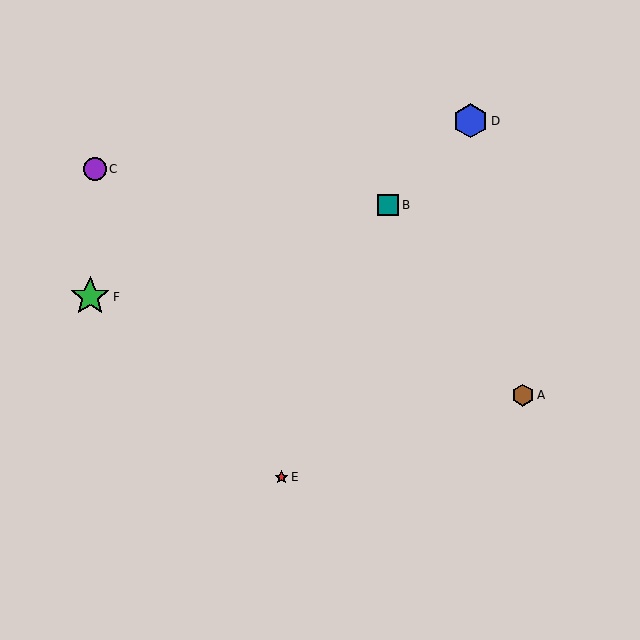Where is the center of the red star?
The center of the red star is at (281, 477).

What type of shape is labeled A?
Shape A is a brown hexagon.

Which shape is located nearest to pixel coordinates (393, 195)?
The teal square (labeled B) at (388, 205) is nearest to that location.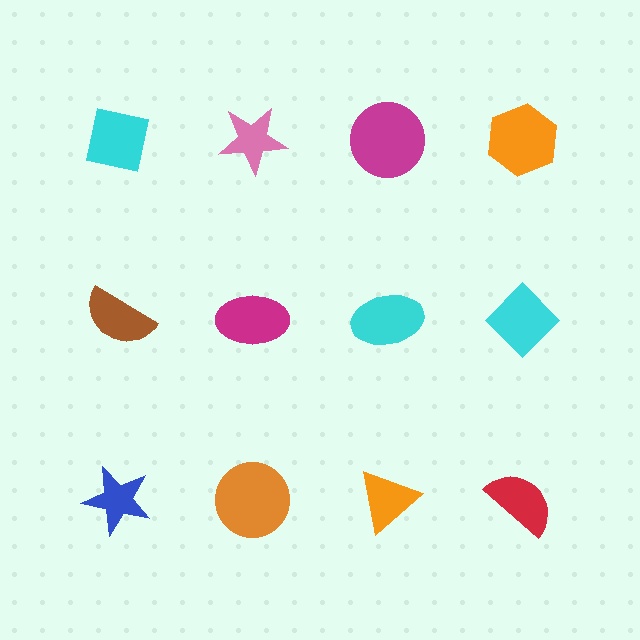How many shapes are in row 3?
4 shapes.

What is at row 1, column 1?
A cyan square.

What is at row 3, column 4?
A red semicircle.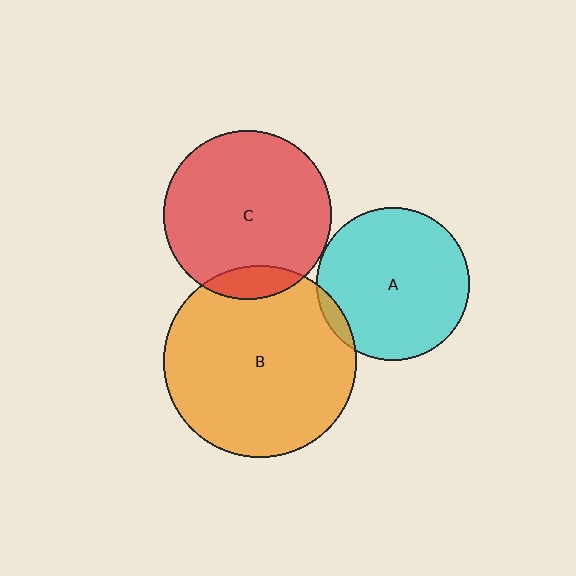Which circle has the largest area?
Circle B (orange).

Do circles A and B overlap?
Yes.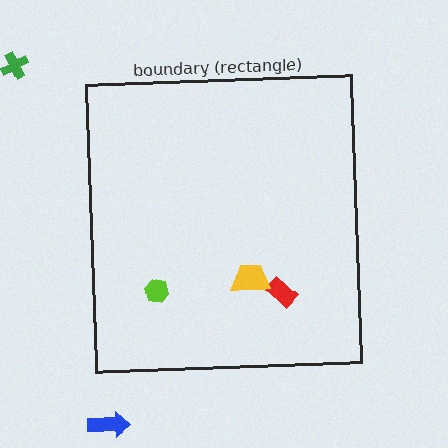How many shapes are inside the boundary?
3 inside, 2 outside.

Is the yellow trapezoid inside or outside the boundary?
Inside.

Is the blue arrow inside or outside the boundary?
Outside.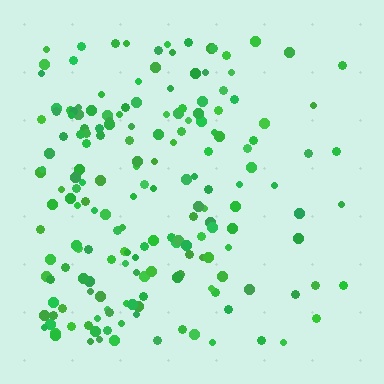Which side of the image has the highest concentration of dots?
The left.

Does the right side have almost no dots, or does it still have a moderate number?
Still a moderate number, just noticeably fewer than the left.